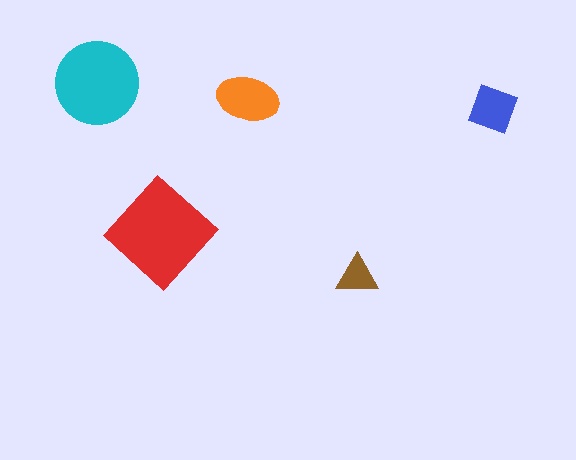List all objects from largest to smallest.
The red diamond, the cyan circle, the orange ellipse, the blue square, the brown triangle.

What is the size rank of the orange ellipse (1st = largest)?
3rd.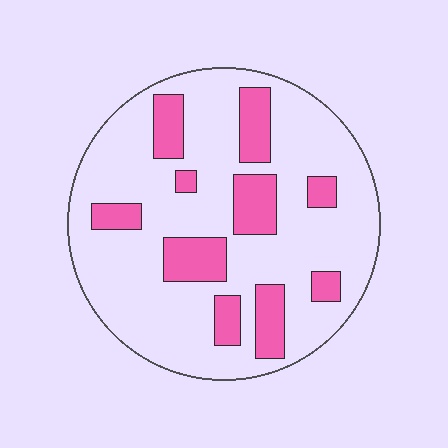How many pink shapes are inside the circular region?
10.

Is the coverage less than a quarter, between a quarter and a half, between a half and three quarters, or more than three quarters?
Less than a quarter.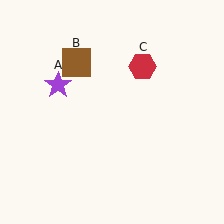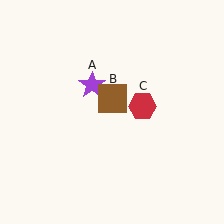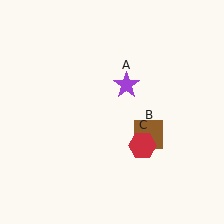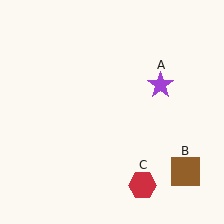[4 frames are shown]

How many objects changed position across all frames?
3 objects changed position: purple star (object A), brown square (object B), red hexagon (object C).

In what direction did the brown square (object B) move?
The brown square (object B) moved down and to the right.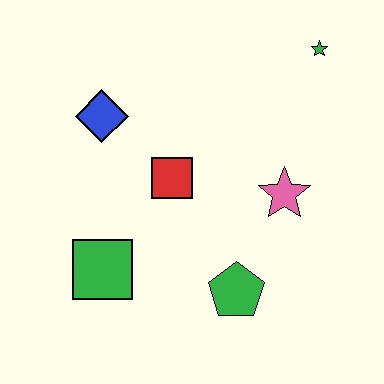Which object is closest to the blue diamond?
The red square is closest to the blue diamond.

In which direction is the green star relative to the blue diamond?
The green star is to the right of the blue diamond.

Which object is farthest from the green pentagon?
The green star is farthest from the green pentagon.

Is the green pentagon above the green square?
No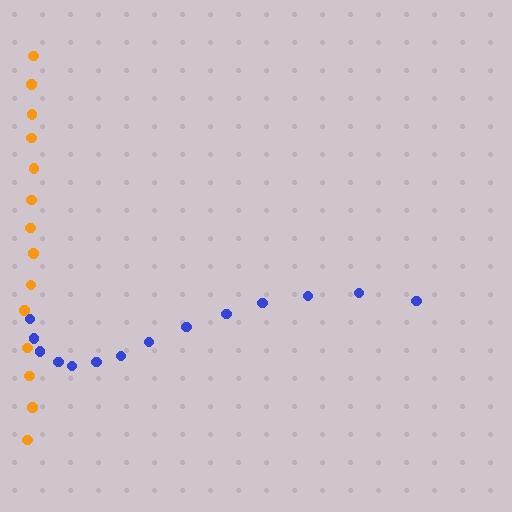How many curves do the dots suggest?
There are 2 distinct paths.